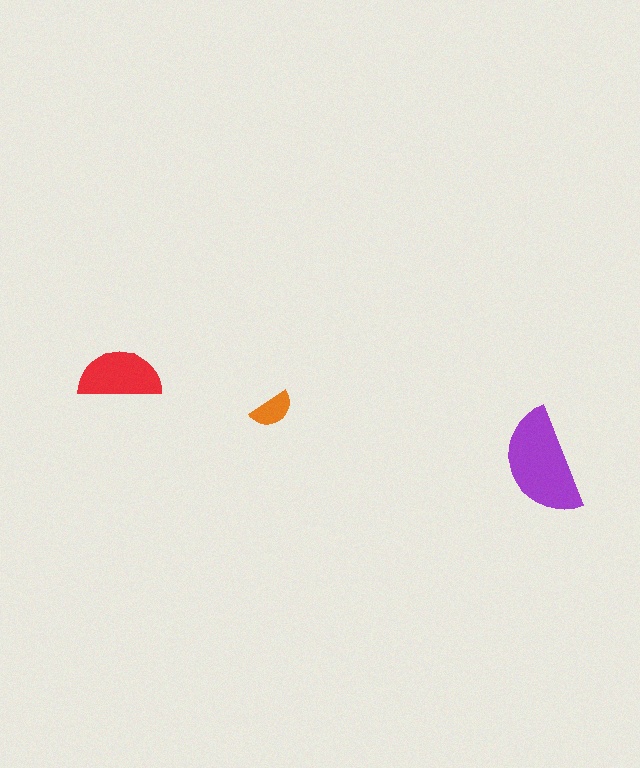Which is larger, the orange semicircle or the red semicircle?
The red one.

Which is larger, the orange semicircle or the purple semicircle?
The purple one.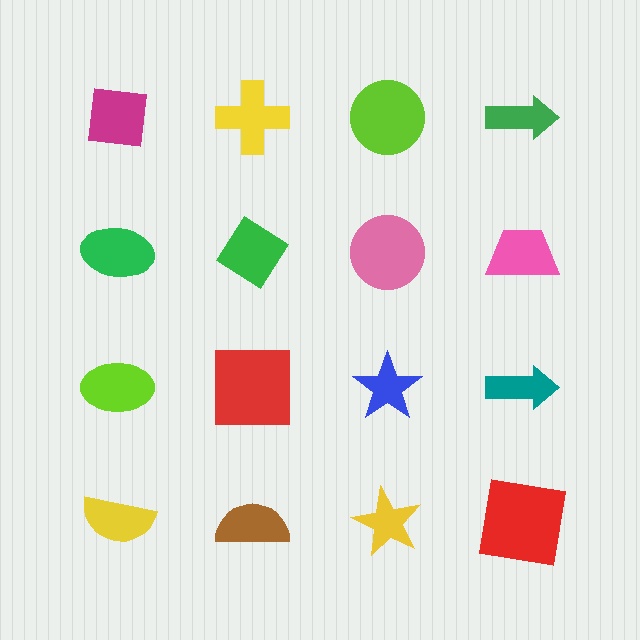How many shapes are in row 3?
4 shapes.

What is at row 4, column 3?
A yellow star.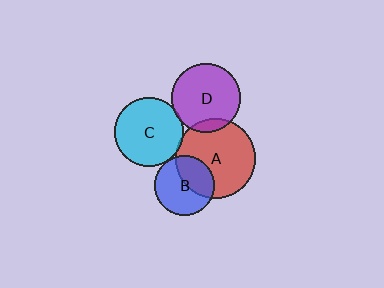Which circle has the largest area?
Circle A (red).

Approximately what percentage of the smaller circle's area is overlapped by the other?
Approximately 5%.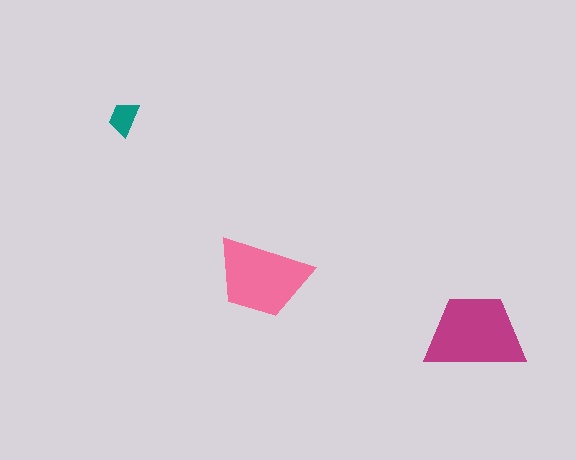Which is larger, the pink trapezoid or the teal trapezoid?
The pink one.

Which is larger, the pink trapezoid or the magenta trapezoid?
The magenta one.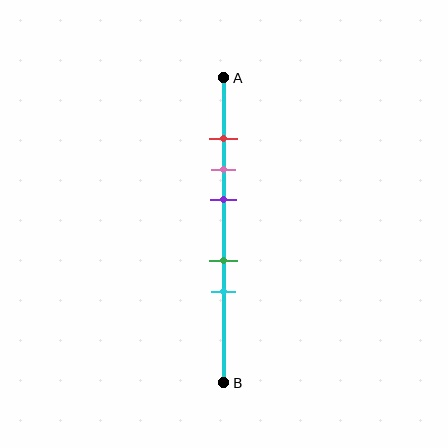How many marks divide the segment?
There are 5 marks dividing the segment.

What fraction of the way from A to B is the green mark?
The green mark is approximately 60% (0.6) of the way from A to B.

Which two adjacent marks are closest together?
The red and pink marks are the closest adjacent pair.